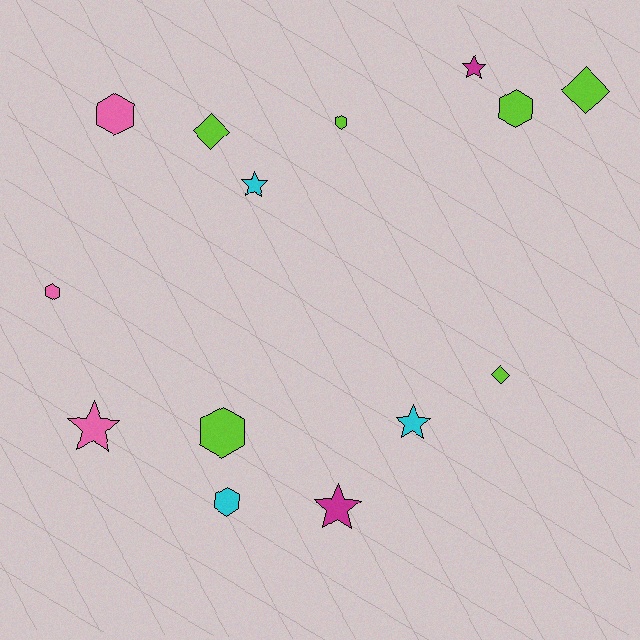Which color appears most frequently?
Lime, with 6 objects.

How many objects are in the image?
There are 14 objects.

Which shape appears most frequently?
Hexagon, with 6 objects.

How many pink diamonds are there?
There are no pink diamonds.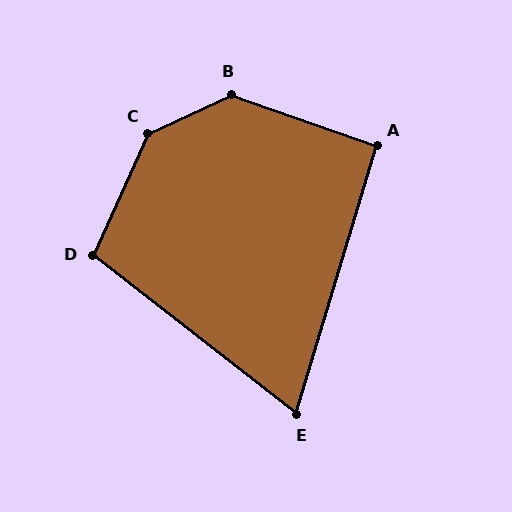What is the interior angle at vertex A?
Approximately 93 degrees (approximately right).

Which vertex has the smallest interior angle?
E, at approximately 69 degrees.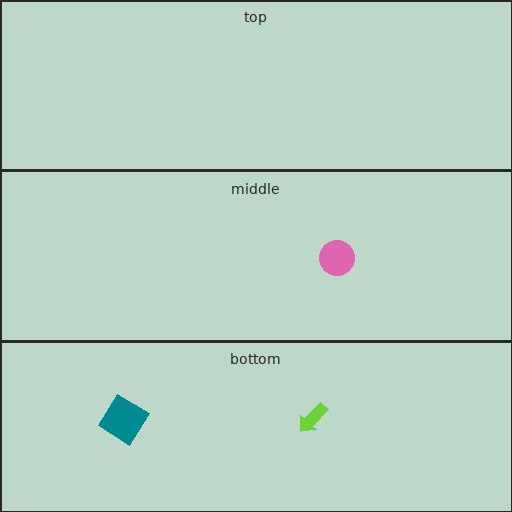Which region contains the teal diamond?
The bottom region.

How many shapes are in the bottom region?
2.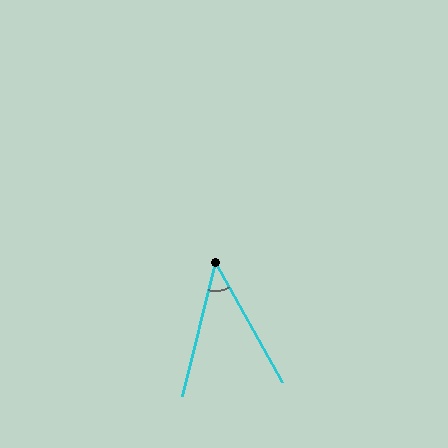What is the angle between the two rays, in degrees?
Approximately 43 degrees.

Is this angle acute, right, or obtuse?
It is acute.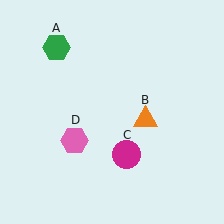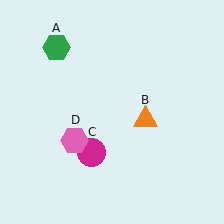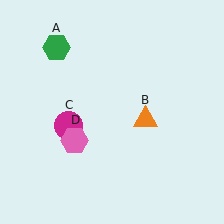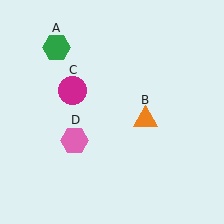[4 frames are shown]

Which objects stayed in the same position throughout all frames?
Green hexagon (object A) and orange triangle (object B) and pink hexagon (object D) remained stationary.